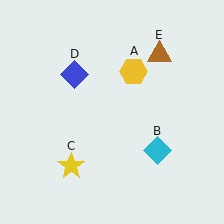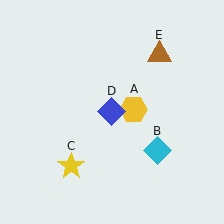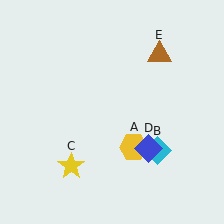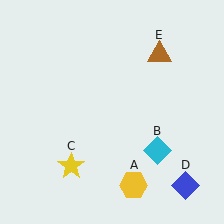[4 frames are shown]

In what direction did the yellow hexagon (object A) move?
The yellow hexagon (object A) moved down.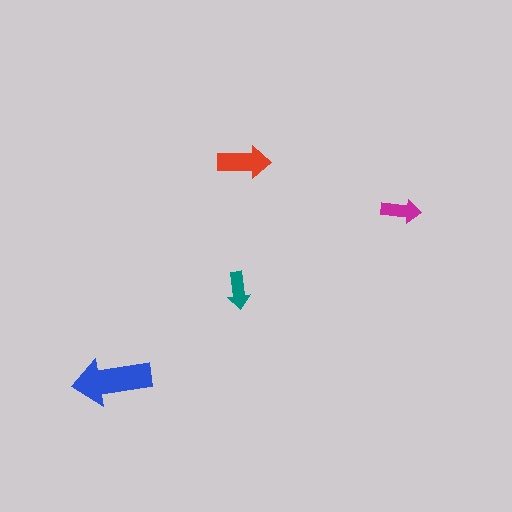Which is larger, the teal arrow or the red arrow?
The red one.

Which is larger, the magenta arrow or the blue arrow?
The blue one.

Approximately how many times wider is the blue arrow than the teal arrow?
About 2 times wider.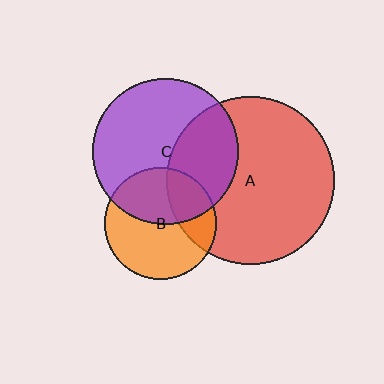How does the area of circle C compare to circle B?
Approximately 1.7 times.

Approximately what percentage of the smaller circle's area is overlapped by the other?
Approximately 35%.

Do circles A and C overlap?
Yes.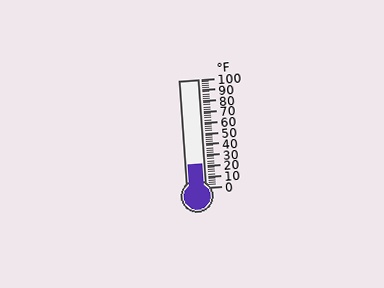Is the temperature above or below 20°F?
The temperature is above 20°F.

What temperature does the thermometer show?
The thermometer shows approximately 22°F.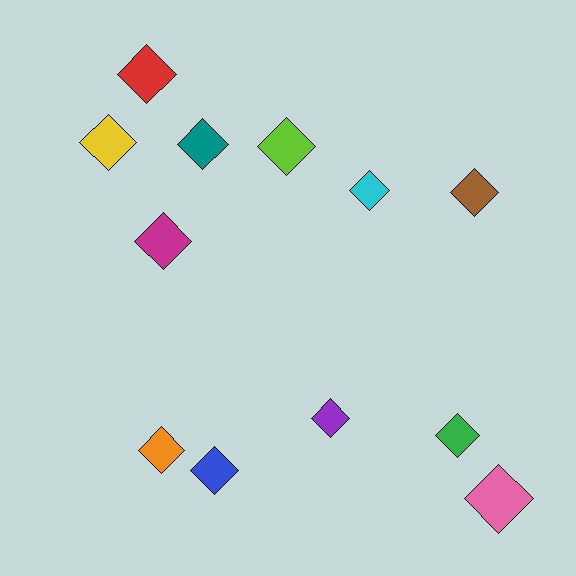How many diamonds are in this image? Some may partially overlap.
There are 12 diamonds.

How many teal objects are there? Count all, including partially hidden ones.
There is 1 teal object.